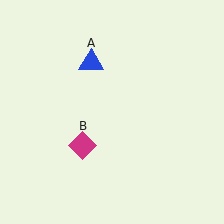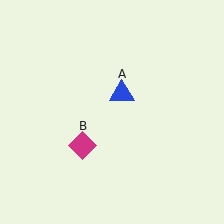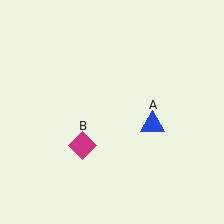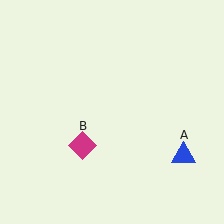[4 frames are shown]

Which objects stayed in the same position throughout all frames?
Magenta diamond (object B) remained stationary.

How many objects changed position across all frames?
1 object changed position: blue triangle (object A).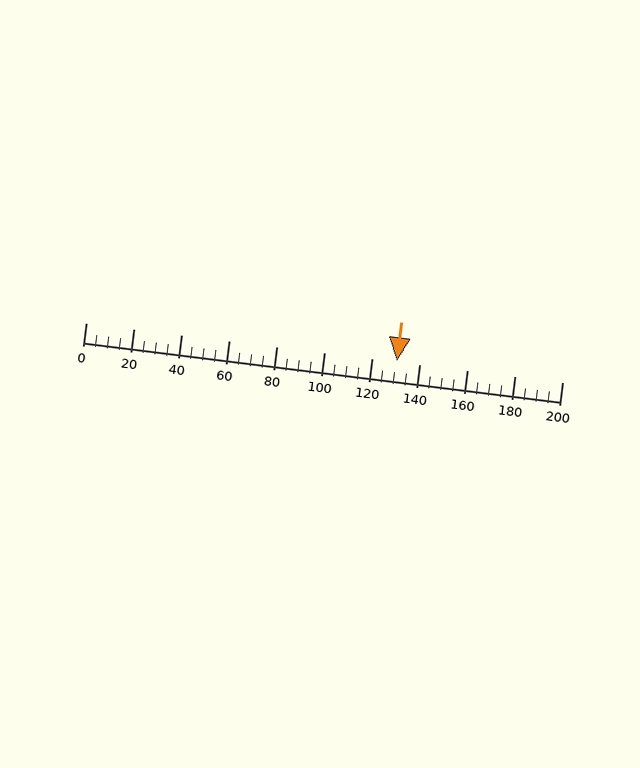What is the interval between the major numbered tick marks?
The major tick marks are spaced 20 units apart.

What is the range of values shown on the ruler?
The ruler shows values from 0 to 200.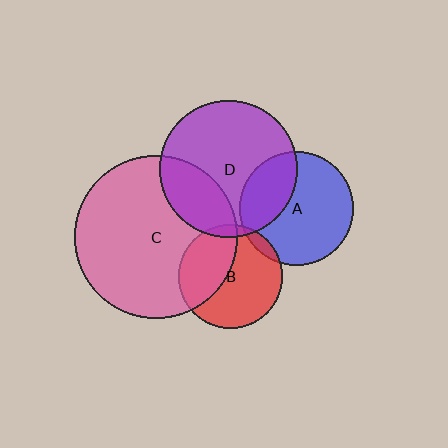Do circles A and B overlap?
Yes.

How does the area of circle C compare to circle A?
Approximately 2.0 times.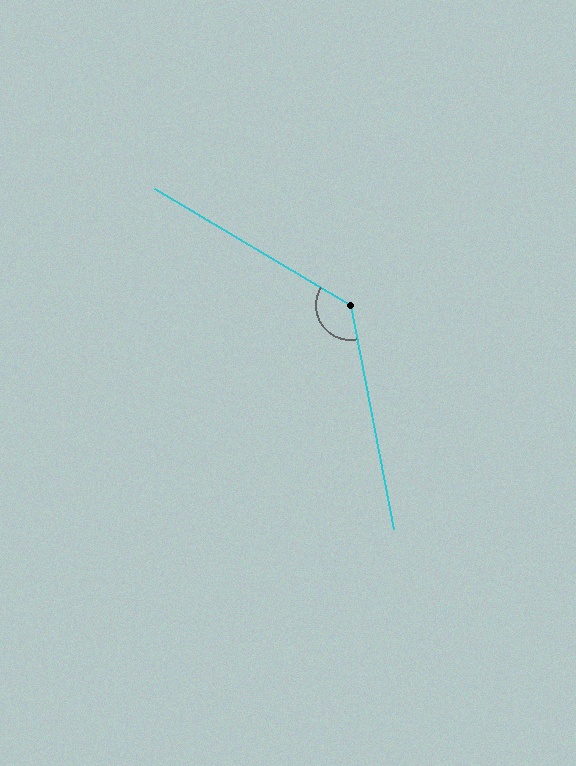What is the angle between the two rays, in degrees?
Approximately 132 degrees.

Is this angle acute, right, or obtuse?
It is obtuse.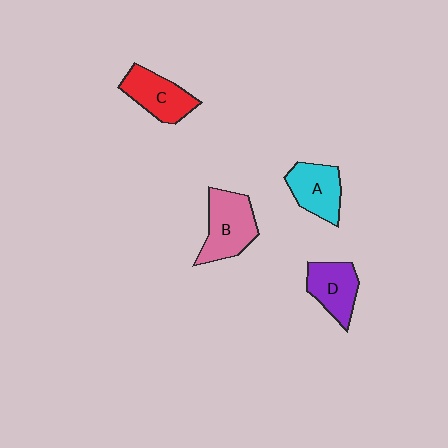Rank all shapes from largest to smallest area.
From largest to smallest: B (pink), C (red), A (cyan), D (purple).